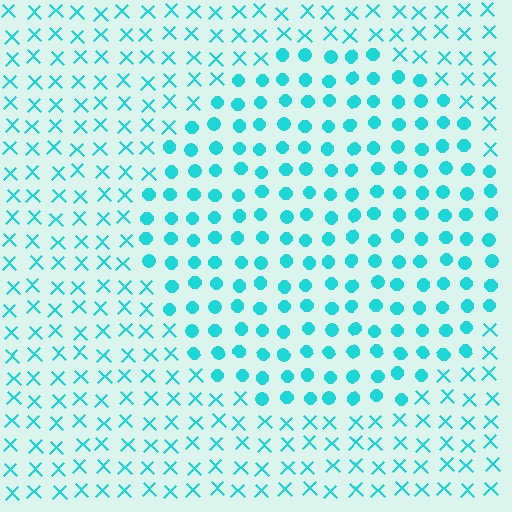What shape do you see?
I see a circle.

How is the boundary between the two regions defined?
The boundary is defined by a change in element shape: circles inside vs. X marks outside. All elements share the same color and spacing.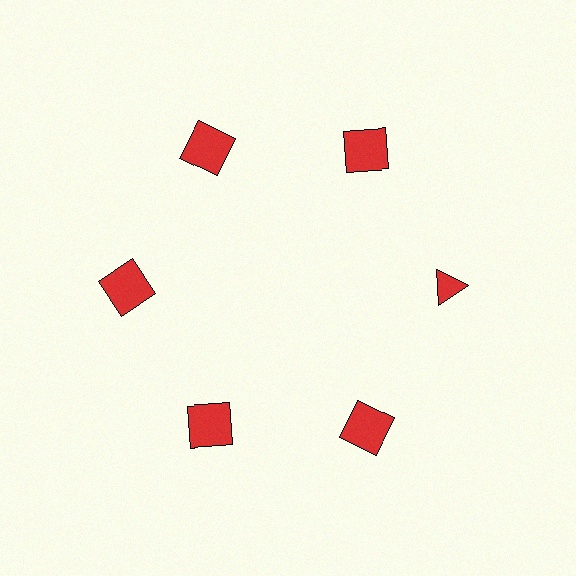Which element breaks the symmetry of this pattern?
The red triangle at roughly the 3 o'clock position breaks the symmetry. All other shapes are red squares.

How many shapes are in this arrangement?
There are 6 shapes arranged in a ring pattern.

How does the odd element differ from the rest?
It has a different shape: triangle instead of square.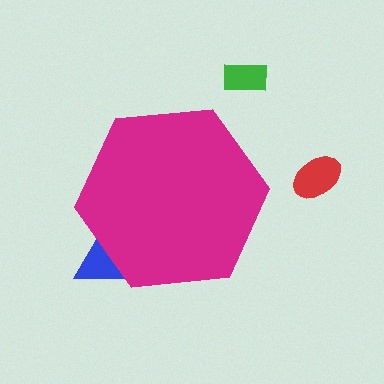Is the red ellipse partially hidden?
No, the red ellipse is fully visible.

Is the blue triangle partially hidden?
Yes, the blue triangle is partially hidden behind the magenta hexagon.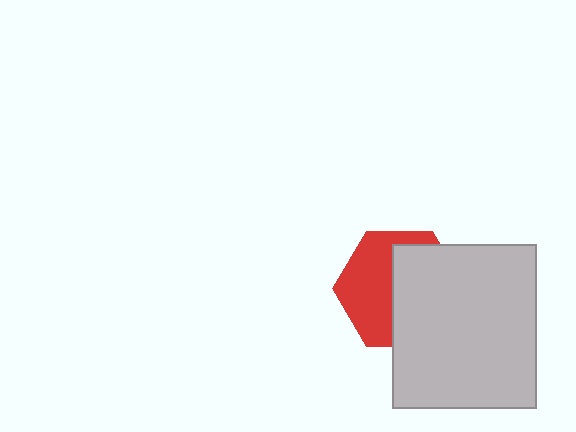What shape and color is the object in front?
The object in front is a light gray rectangle.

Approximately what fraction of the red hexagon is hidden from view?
Roughly 53% of the red hexagon is hidden behind the light gray rectangle.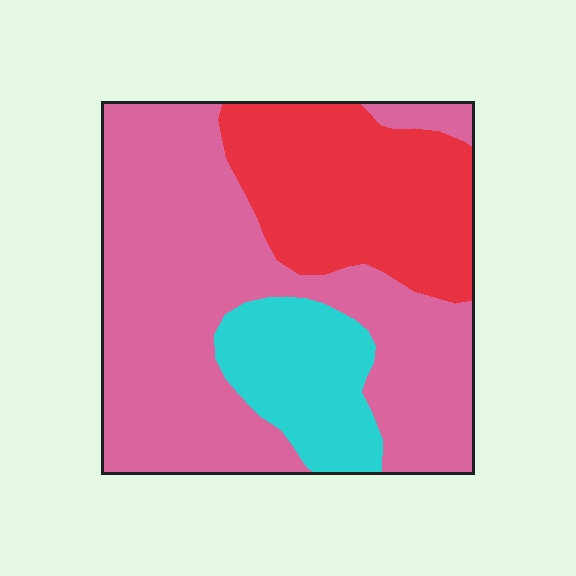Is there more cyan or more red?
Red.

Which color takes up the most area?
Pink, at roughly 60%.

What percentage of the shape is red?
Red covers 27% of the shape.